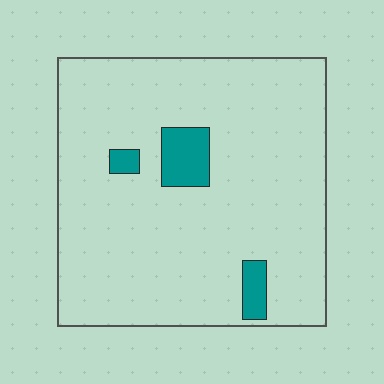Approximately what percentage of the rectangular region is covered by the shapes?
Approximately 5%.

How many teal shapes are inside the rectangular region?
3.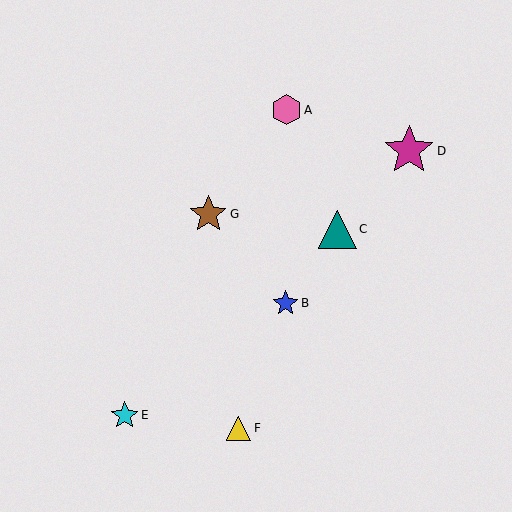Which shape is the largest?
The magenta star (labeled D) is the largest.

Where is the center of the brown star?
The center of the brown star is at (208, 214).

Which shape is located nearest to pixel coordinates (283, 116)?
The pink hexagon (labeled A) at (286, 110) is nearest to that location.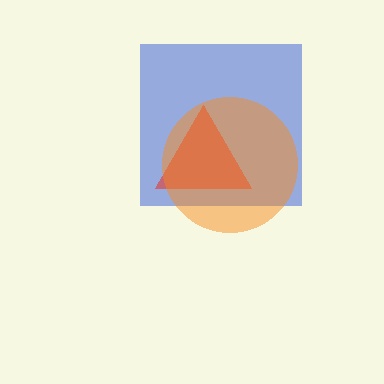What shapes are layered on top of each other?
The layered shapes are: a blue square, a red triangle, an orange circle.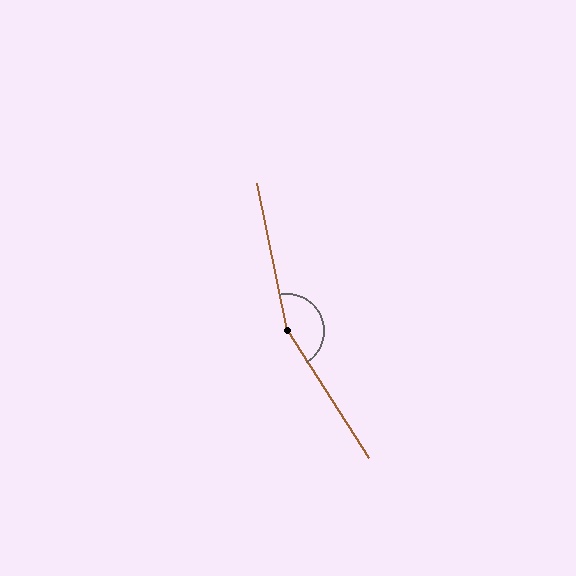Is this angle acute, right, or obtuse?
It is obtuse.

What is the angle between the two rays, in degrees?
Approximately 159 degrees.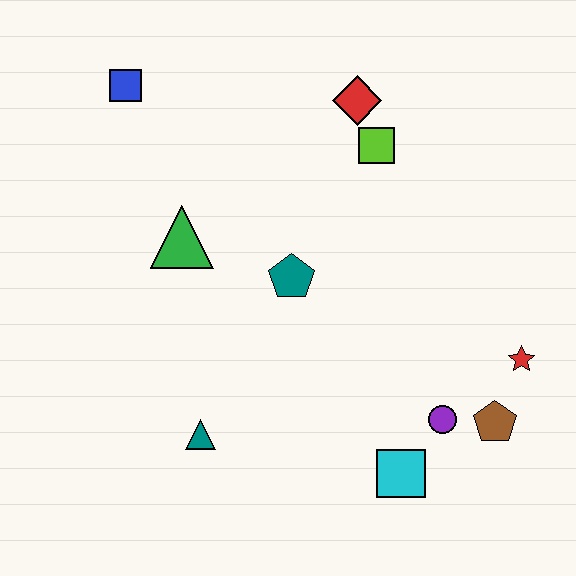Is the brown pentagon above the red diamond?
No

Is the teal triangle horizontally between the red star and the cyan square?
No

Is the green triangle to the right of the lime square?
No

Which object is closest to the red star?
The brown pentagon is closest to the red star.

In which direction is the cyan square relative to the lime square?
The cyan square is below the lime square.